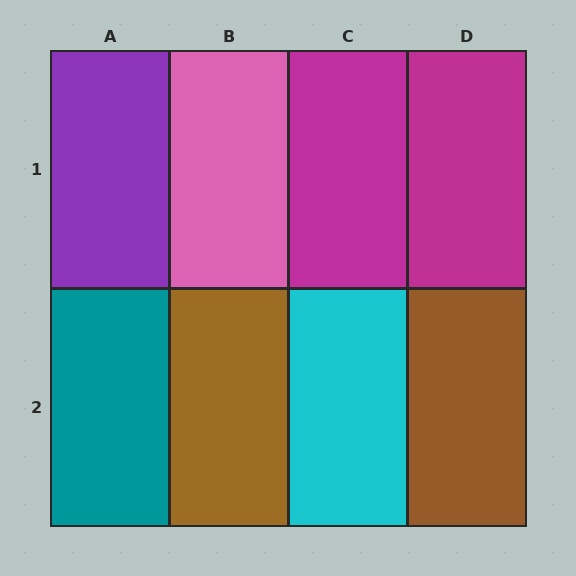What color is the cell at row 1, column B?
Pink.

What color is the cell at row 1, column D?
Magenta.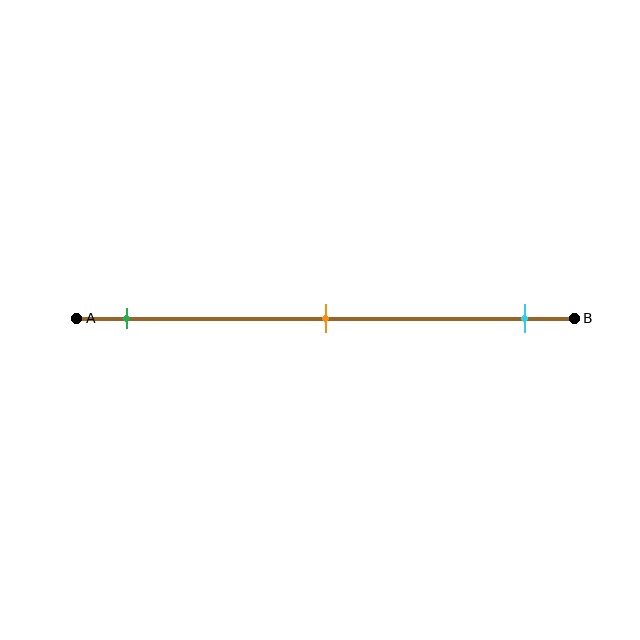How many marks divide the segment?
There are 3 marks dividing the segment.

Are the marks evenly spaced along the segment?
Yes, the marks are approximately evenly spaced.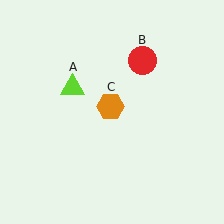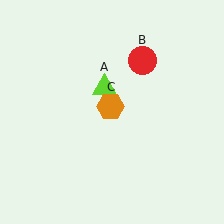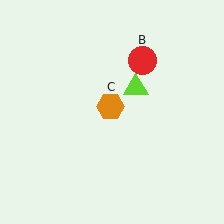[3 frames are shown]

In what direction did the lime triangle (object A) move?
The lime triangle (object A) moved right.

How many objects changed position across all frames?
1 object changed position: lime triangle (object A).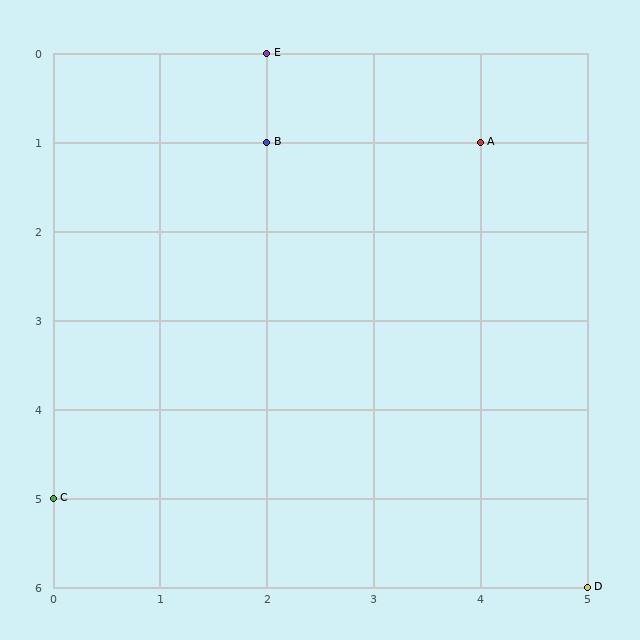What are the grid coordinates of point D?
Point D is at grid coordinates (5, 6).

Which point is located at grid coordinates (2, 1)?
Point B is at (2, 1).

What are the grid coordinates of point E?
Point E is at grid coordinates (2, 0).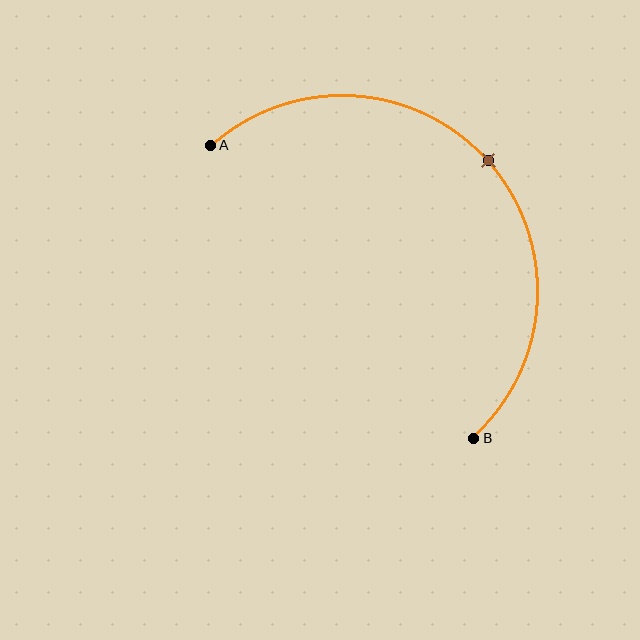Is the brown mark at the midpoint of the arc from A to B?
Yes. The brown mark lies on the arc at equal arc-length from both A and B — it is the arc midpoint.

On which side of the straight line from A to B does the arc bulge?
The arc bulges above and to the right of the straight line connecting A and B.